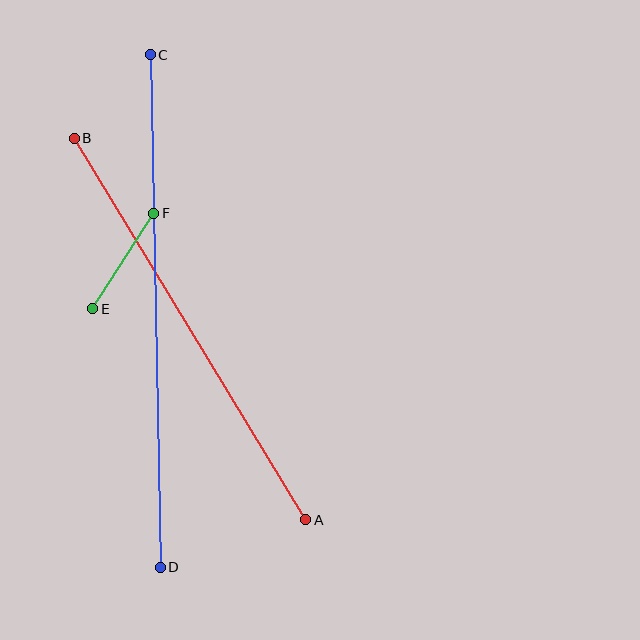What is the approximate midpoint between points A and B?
The midpoint is at approximately (190, 329) pixels.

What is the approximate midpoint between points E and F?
The midpoint is at approximately (123, 261) pixels.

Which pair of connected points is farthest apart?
Points C and D are farthest apart.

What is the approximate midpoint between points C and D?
The midpoint is at approximately (155, 311) pixels.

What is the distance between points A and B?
The distance is approximately 446 pixels.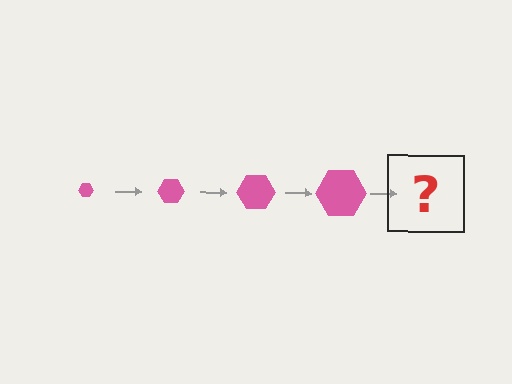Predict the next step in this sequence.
The next step is a pink hexagon, larger than the previous one.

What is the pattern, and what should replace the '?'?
The pattern is that the hexagon gets progressively larger each step. The '?' should be a pink hexagon, larger than the previous one.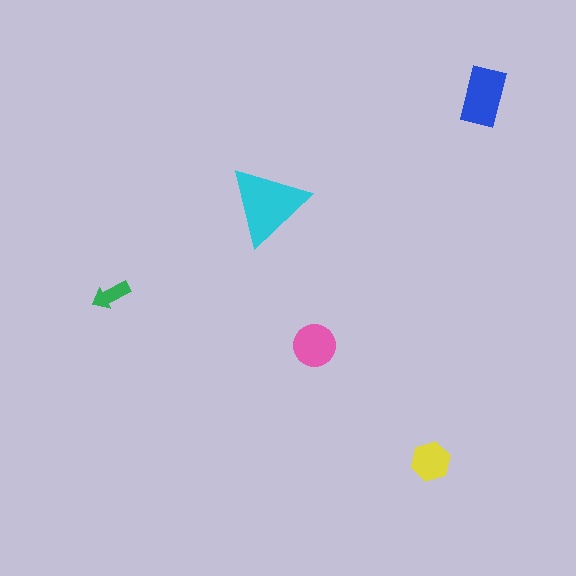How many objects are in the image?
There are 5 objects in the image.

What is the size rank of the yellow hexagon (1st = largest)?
4th.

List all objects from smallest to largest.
The green arrow, the yellow hexagon, the pink circle, the blue rectangle, the cyan triangle.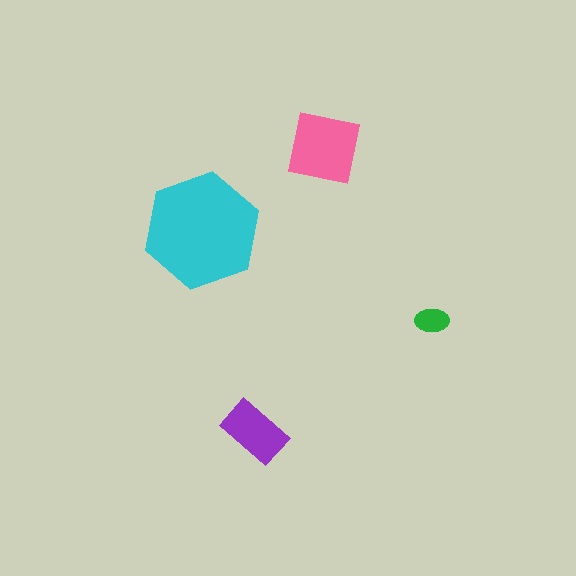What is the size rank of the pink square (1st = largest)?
2nd.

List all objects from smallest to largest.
The green ellipse, the purple rectangle, the pink square, the cyan hexagon.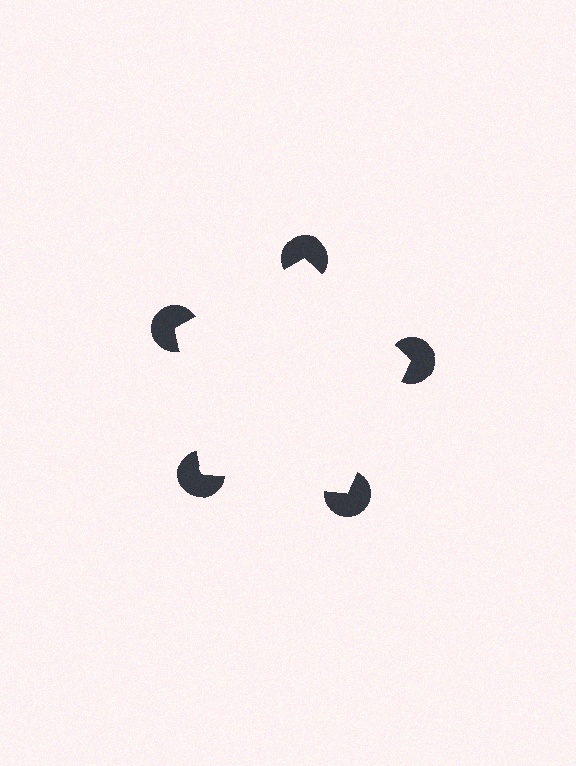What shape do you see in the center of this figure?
An illusory pentagon — its edges are inferred from the aligned wedge cuts in the pac-man discs, not physically drawn.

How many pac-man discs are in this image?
There are 5 — one at each vertex of the illusory pentagon.